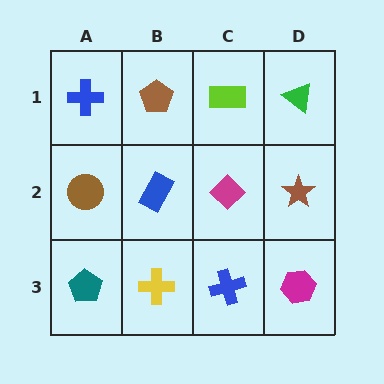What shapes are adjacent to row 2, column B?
A brown pentagon (row 1, column B), a yellow cross (row 3, column B), a brown circle (row 2, column A), a magenta diamond (row 2, column C).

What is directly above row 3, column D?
A brown star.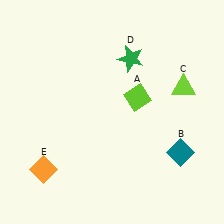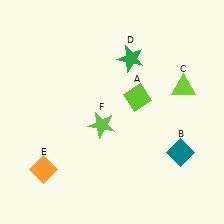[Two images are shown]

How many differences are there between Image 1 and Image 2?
There is 1 difference between the two images.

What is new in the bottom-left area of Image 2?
A lime star (F) was added in the bottom-left area of Image 2.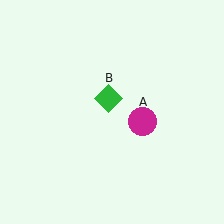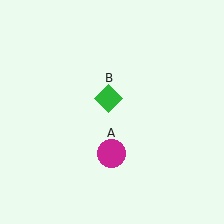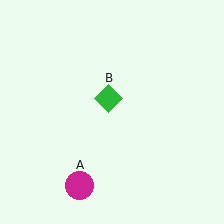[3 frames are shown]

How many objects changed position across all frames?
1 object changed position: magenta circle (object A).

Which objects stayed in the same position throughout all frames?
Green diamond (object B) remained stationary.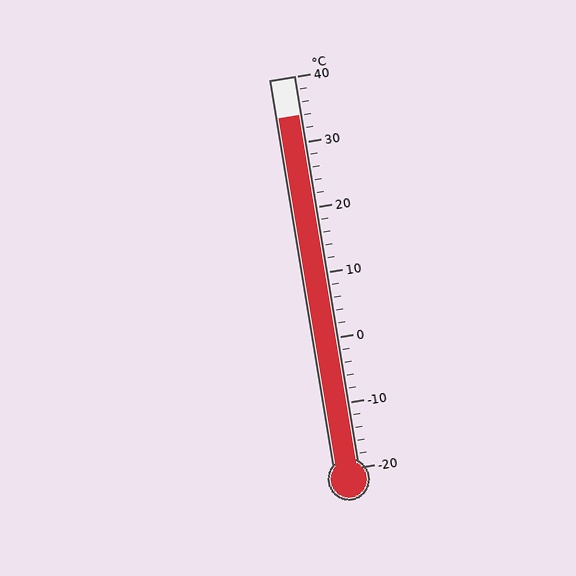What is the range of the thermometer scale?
The thermometer scale ranges from -20°C to 40°C.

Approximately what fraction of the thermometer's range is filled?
The thermometer is filled to approximately 90% of its range.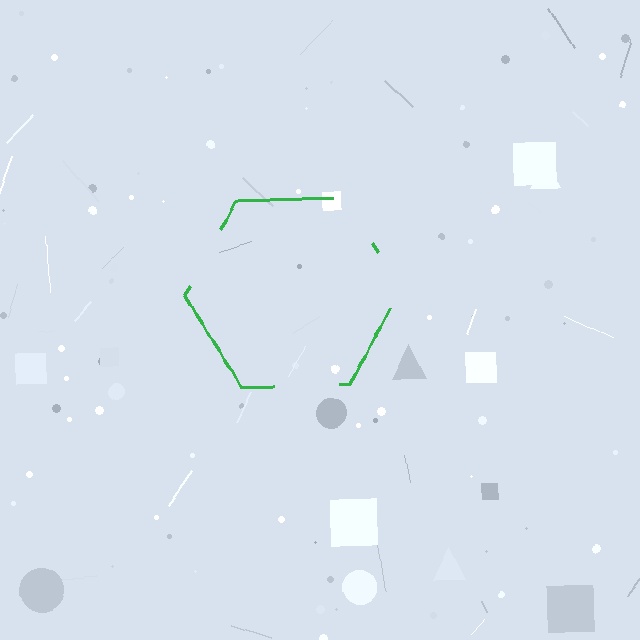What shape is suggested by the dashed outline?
The dashed outline suggests a hexagon.